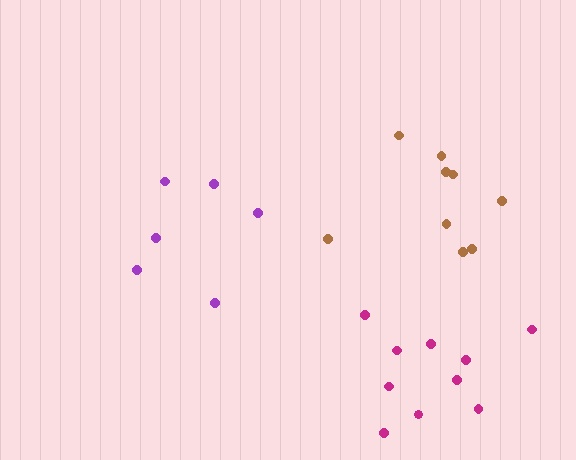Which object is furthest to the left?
The purple cluster is leftmost.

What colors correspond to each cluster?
The clusters are colored: purple, brown, magenta.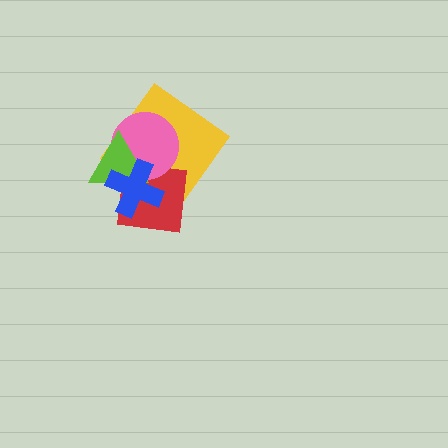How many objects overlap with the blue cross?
4 objects overlap with the blue cross.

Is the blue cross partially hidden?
No, no other shape covers it.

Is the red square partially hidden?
Yes, it is partially covered by another shape.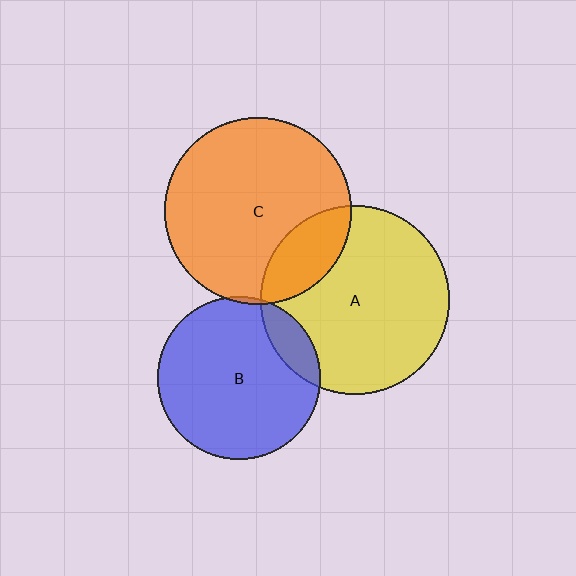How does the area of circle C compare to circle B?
Approximately 1.3 times.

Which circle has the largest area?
Circle A (yellow).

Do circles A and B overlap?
Yes.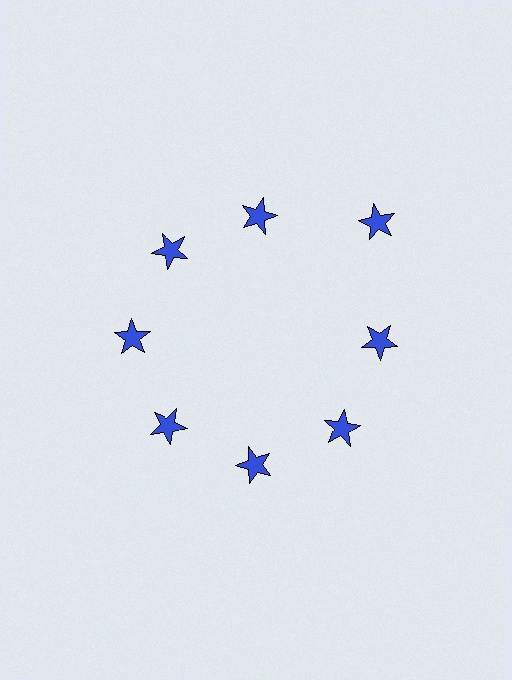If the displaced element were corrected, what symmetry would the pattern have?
It would have 8-fold rotational symmetry — the pattern would map onto itself every 45 degrees.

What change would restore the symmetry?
The symmetry would be restored by moving it inward, back onto the ring so that all 8 stars sit at equal angles and equal distance from the center.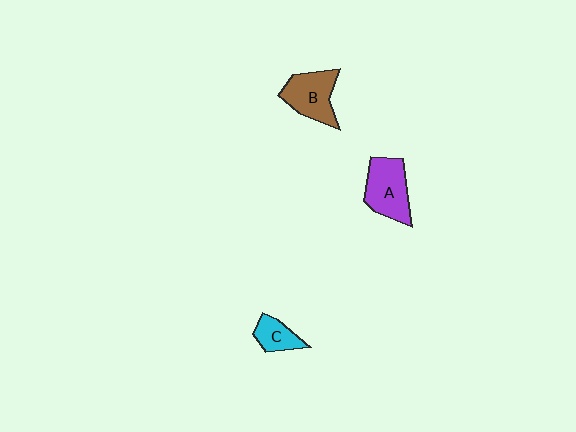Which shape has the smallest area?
Shape C (cyan).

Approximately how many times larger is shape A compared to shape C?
Approximately 1.9 times.